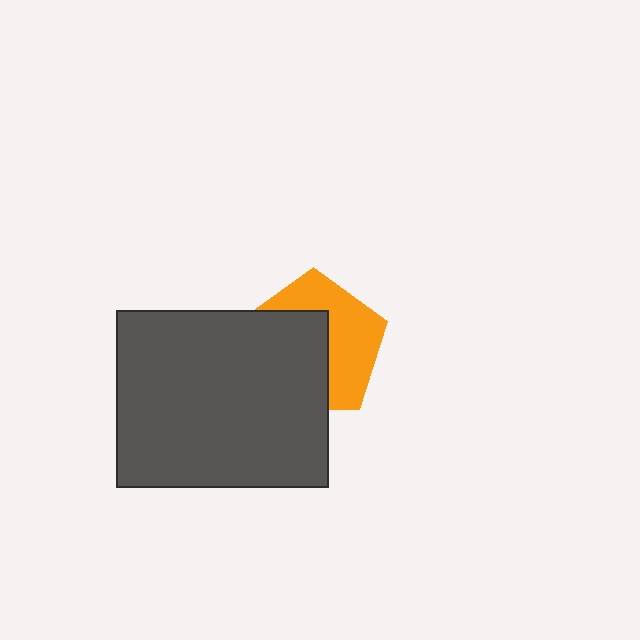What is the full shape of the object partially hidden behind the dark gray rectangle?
The partially hidden object is an orange pentagon.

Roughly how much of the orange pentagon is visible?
About half of it is visible (roughly 47%).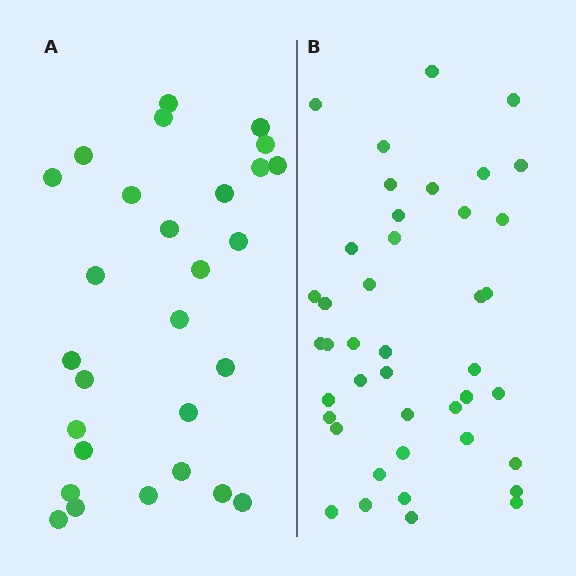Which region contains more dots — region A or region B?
Region B (the right region) has more dots.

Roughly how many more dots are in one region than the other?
Region B has approximately 15 more dots than region A.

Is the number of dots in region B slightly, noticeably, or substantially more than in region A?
Region B has substantially more. The ratio is roughly 1.5 to 1.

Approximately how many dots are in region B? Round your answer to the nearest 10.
About 40 dots. (The exact count is 42, which rounds to 40.)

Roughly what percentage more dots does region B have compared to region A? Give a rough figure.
About 50% more.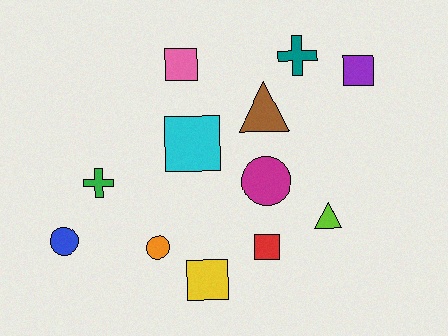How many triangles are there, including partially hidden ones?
There are 2 triangles.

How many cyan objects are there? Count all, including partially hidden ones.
There is 1 cyan object.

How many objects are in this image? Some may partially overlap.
There are 12 objects.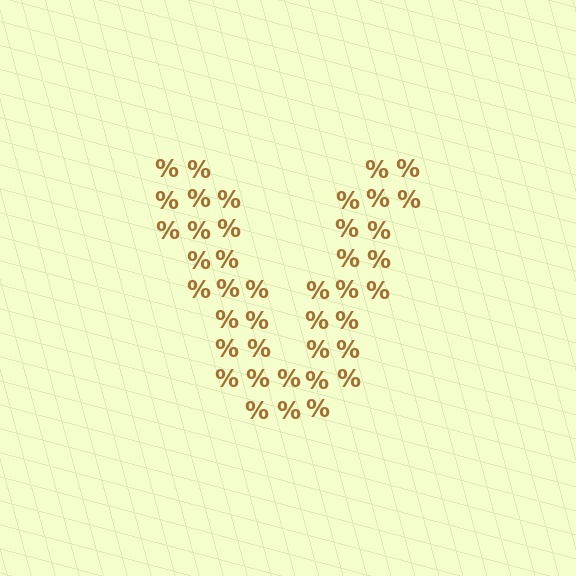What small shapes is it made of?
It is made of small percent signs.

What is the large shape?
The large shape is the letter V.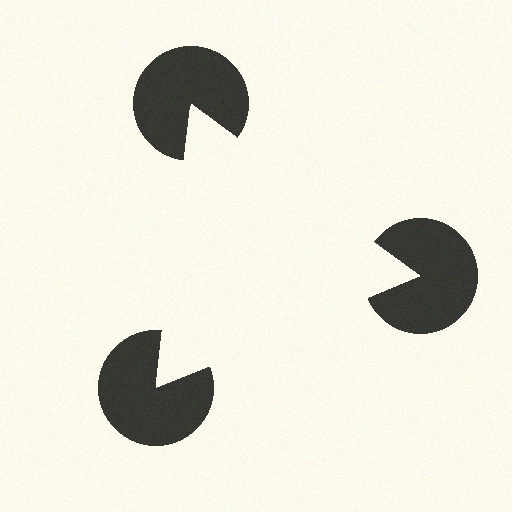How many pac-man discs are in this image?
There are 3 — one at each vertex of the illusory triangle.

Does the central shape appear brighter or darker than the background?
It typically appears slightly brighter than the background, even though no actual brightness change is drawn.